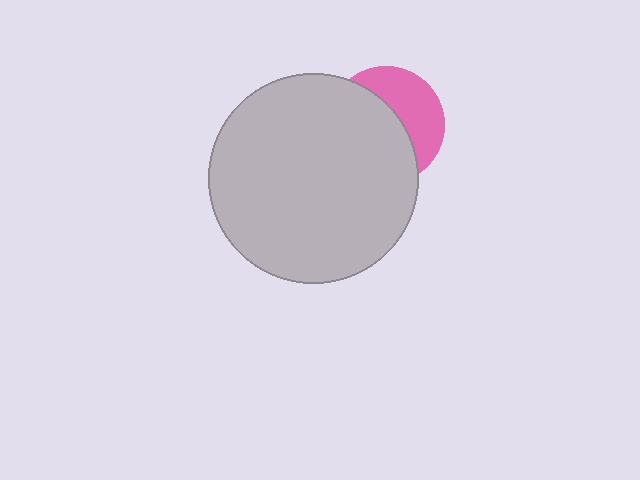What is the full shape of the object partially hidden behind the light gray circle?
The partially hidden object is a pink circle.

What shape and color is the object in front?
The object in front is a light gray circle.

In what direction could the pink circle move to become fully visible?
The pink circle could move right. That would shift it out from behind the light gray circle entirely.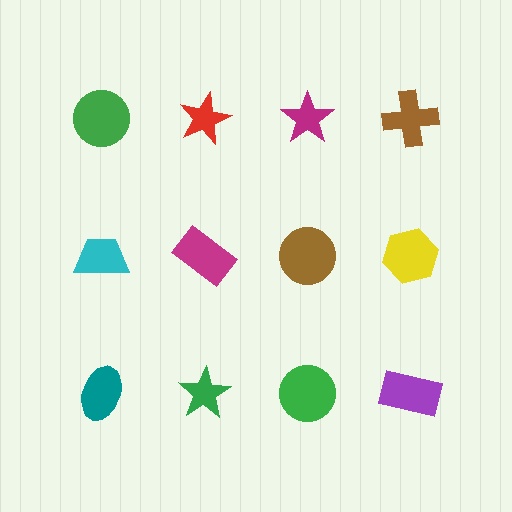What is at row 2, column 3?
A brown circle.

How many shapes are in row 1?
4 shapes.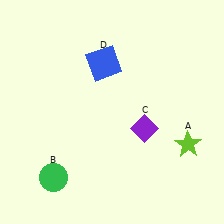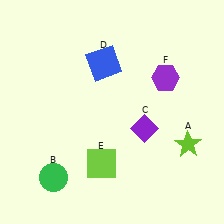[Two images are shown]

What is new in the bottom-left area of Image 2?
A lime square (E) was added in the bottom-left area of Image 2.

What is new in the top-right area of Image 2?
A purple hexagon (F) was added in the top-right area of Image 2.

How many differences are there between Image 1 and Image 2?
There are 2 differences between the two images.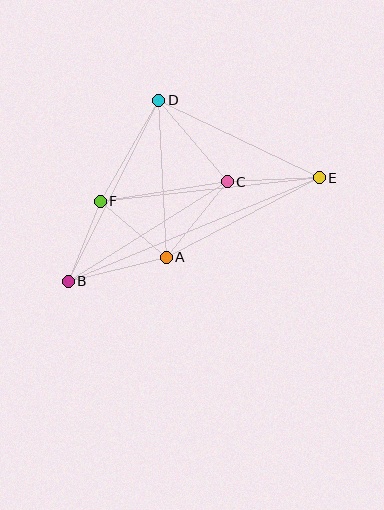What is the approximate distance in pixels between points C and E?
The distance between C and E is approximately 92 pixels.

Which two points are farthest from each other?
Points B and E are farthest from each other.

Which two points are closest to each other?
Points B and F are closest to each other.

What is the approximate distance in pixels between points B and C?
The distance between B and C is approximately 188 pixels.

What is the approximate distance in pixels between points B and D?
The distance between B and D is approximately 202 pixels.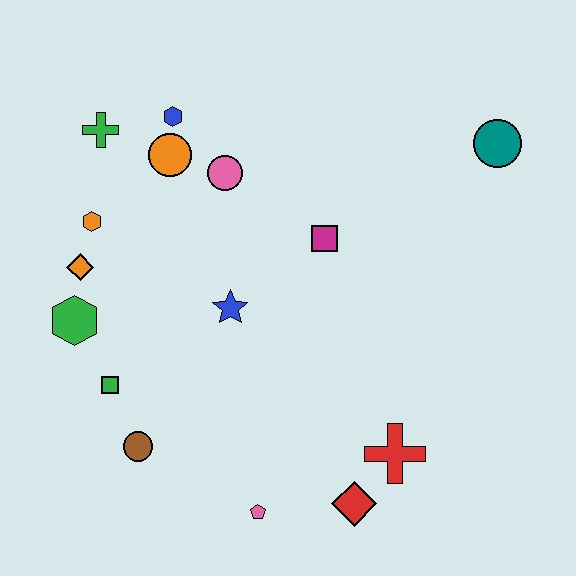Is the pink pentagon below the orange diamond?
Yes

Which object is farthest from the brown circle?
The teal circle is farthest from the brown circle.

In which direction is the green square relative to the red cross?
The green square is to the left of the red cross.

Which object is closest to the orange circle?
The blue hexagon is closest to the orange circle.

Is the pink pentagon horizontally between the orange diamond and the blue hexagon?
No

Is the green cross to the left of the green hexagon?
No